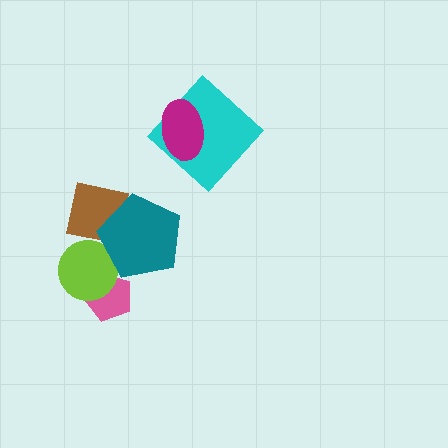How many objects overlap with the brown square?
1 object overlaps with the brown square.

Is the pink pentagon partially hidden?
Yes, it is partially covered by another shape.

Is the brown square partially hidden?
Yes, it is partially covered by another shape.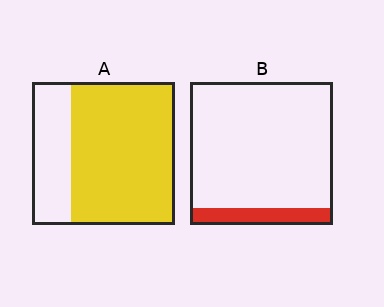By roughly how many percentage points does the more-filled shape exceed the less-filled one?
By roughly 60 percentage points (A over B).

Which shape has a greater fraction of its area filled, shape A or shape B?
Shape A.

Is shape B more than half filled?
No.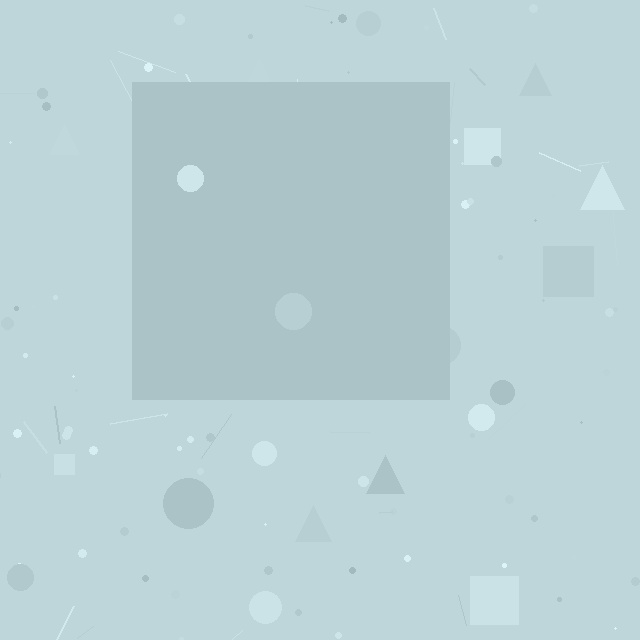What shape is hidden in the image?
A square is hidden in the image.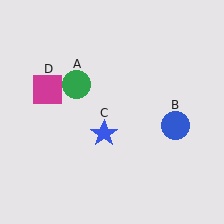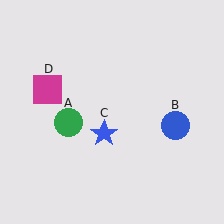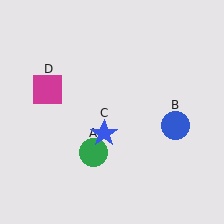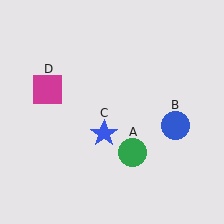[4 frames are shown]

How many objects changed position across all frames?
1 object changed position: green circle (object A).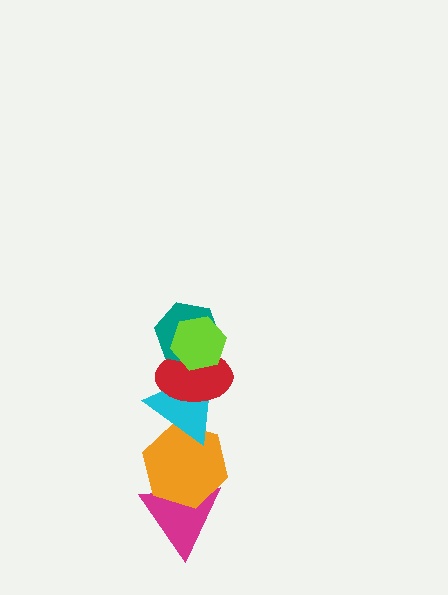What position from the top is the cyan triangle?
The cyan triangle is 4th from the top.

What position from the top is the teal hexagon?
The teal hexagon is 2nd from the top.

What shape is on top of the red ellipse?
The teal hexagon is on top of the red ellipse.